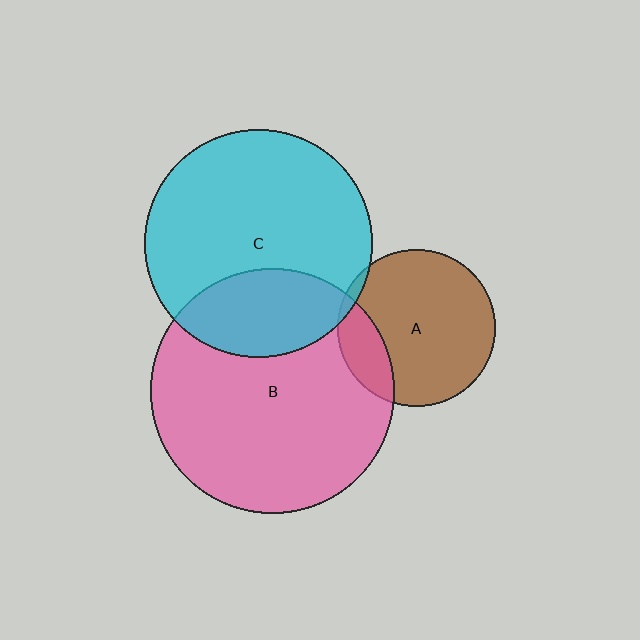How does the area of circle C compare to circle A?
Approximately 2.1 times.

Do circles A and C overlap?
Yes.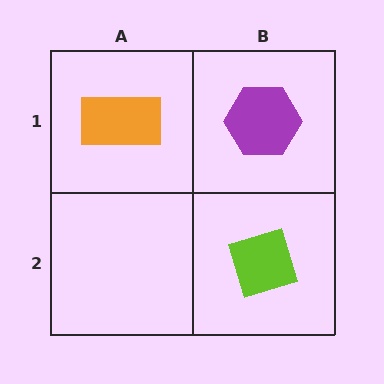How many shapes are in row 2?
1 shape.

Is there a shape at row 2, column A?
No, that cell is empty.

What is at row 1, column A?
An orange rectangle.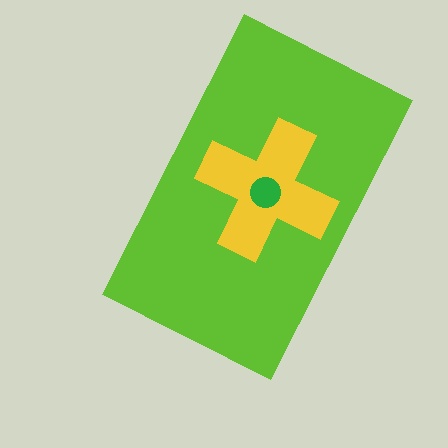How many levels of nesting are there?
3.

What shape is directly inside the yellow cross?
The green circle.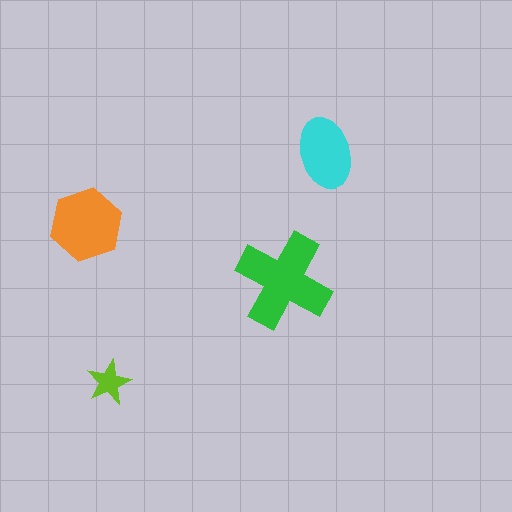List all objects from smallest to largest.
The lime star, the cyan ellipse, the orange hexagon, the green cross.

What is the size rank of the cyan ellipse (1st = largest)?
3rd.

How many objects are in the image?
There are 4 objects in the image.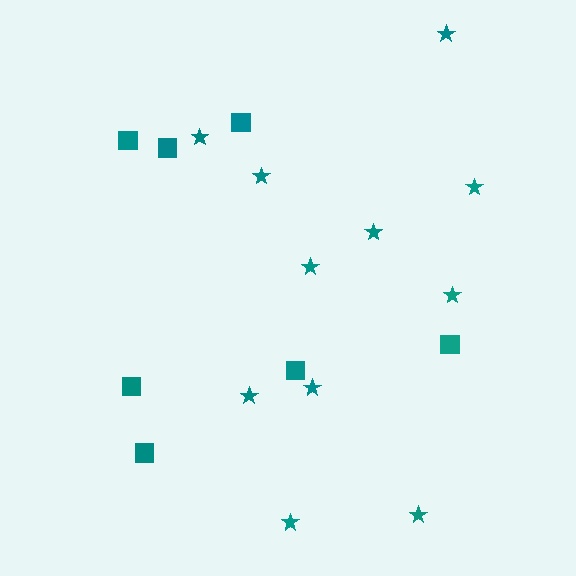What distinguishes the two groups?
There are 2 groups: one group of squares (7) and one group of stars (11).